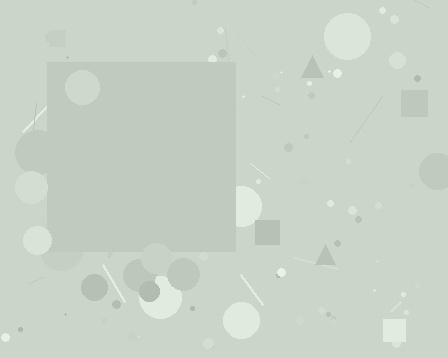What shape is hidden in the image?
A square is hidden in the image.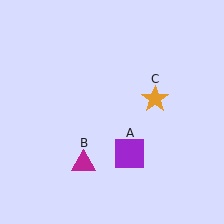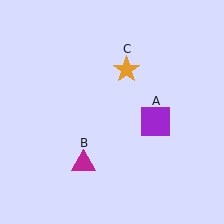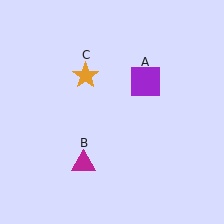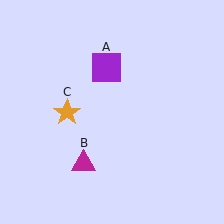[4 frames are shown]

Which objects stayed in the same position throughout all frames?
Magenta triangle (object B) remained stationary.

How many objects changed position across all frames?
2 objects changed position: purple square (object A), orange star (object C).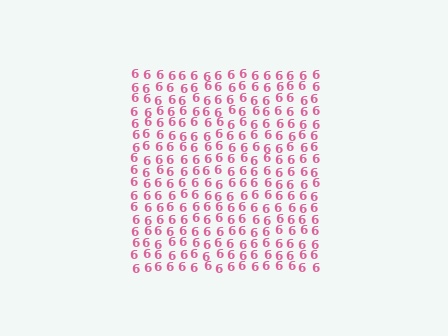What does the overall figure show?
The overall figure shows a square.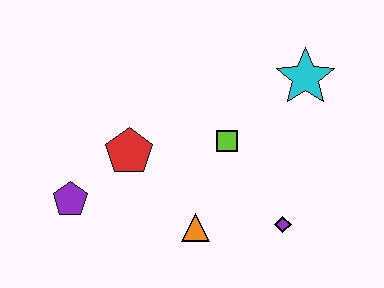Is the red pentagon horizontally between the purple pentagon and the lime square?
Yes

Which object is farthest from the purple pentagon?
The cyan star is farthest from the purple pentagon.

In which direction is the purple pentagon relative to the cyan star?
The purple pentagon is to the left of the cyan star.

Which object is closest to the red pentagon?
The purple pentagon is closest to the red pentagon.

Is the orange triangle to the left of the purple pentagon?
No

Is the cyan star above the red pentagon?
Yes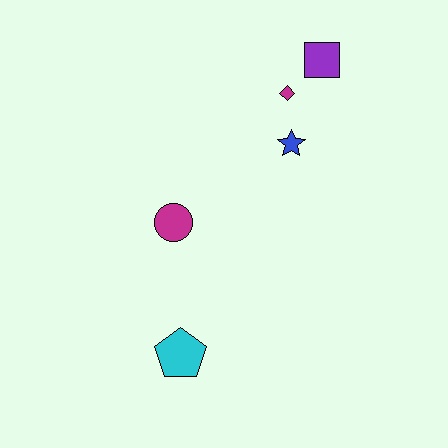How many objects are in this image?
There are 5 objects.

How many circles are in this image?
There is 1 circle.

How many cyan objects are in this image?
There is 1 cyan object.